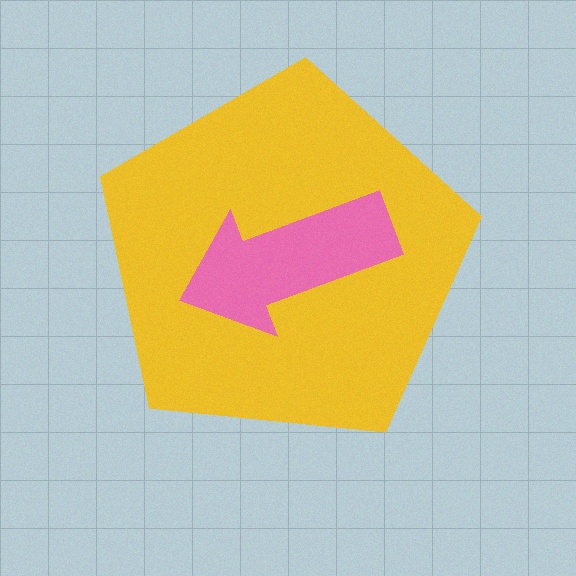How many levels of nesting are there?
2.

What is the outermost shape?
The yellow pentagon.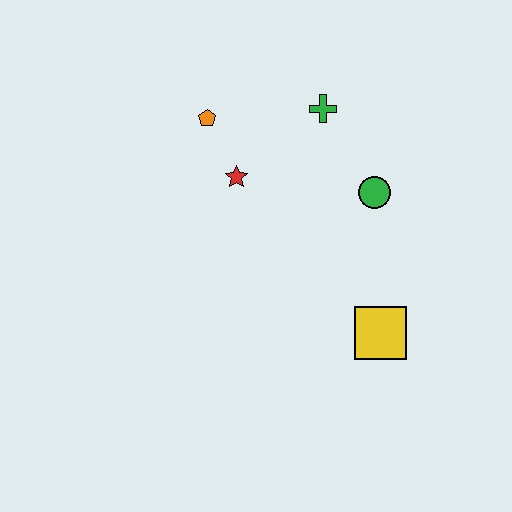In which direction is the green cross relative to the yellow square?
The green cross is above the yellow square.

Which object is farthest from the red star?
The yellow square is farthest from the red star.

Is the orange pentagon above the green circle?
Yes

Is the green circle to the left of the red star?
No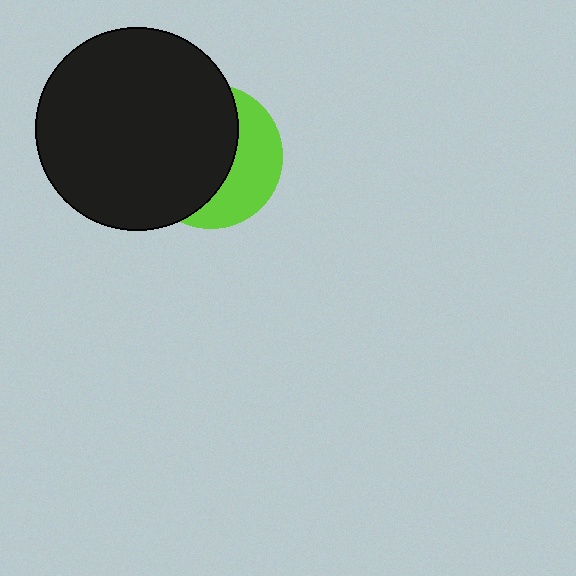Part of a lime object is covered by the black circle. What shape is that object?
It is a circle.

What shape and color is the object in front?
The object in front is a black circle.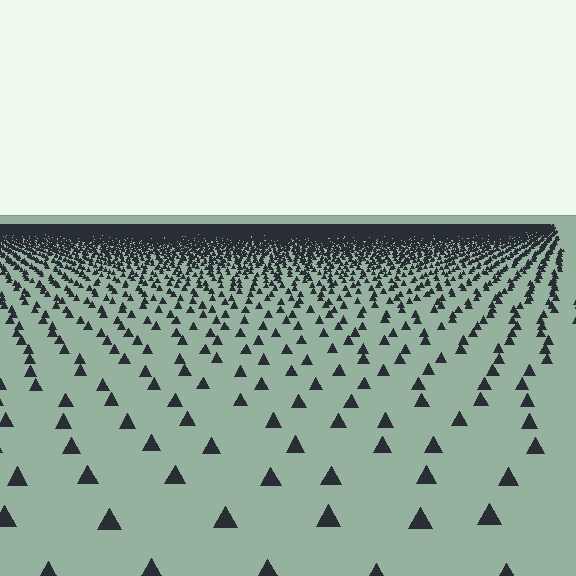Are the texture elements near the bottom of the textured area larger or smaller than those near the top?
Larger. Near the bottom, elements are closer to the viewer and appear at a bigger on-screen size.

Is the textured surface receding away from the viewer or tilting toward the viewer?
The surface is receding away from the viewer. Texture elements get smaller and denser toward the top.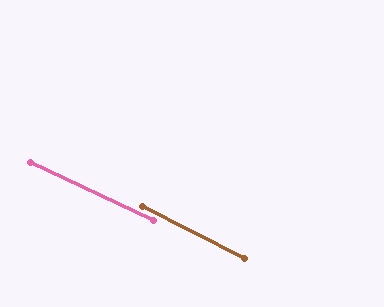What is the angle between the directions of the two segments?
Approximately 2 degrees.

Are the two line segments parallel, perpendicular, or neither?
Parallel — their directions differ by only 2.0°.